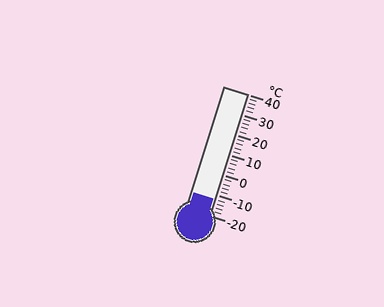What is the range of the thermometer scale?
The thermometer scale ranges from -20°C to 40°C.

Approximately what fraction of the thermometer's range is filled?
The thermometer is filled to approximately 15% of its range.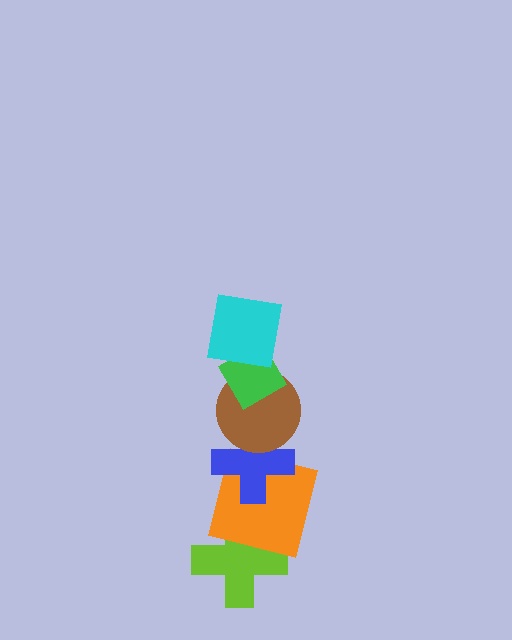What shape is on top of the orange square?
The blue cross is on top of the orange square.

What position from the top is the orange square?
The orange square is 5th from the top.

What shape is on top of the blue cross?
The brown circle is on top of the blue cross.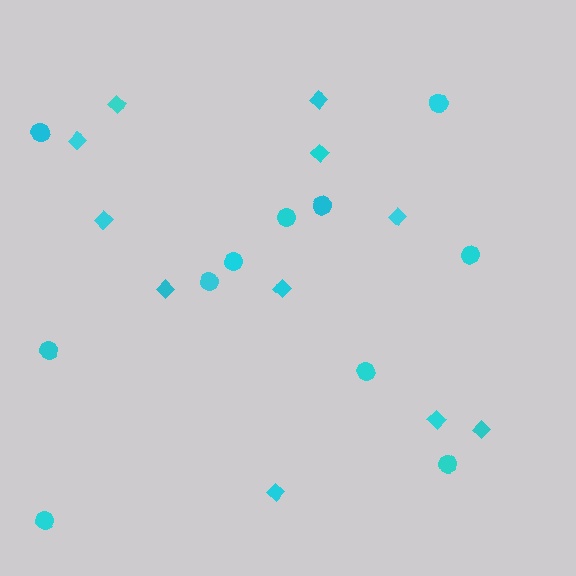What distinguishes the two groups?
There are 2 groups: one group of circles (11) and one group of diamonds (11).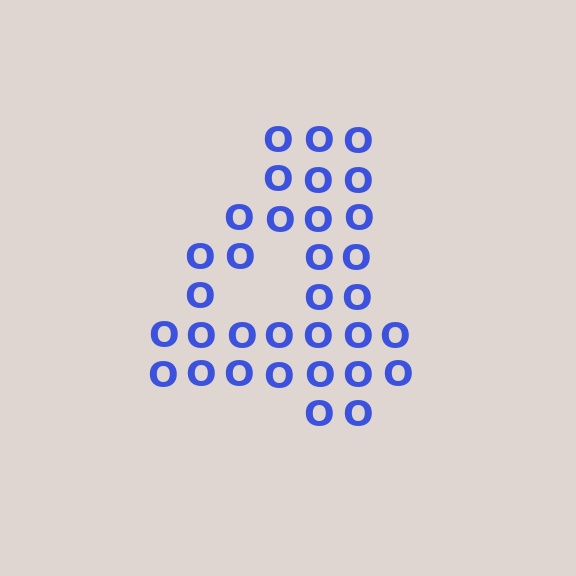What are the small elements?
The small elements are letter O's.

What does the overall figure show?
The overall figure shows the digit 4.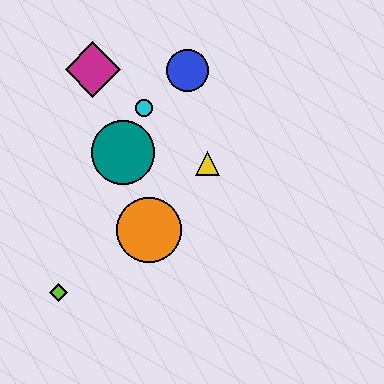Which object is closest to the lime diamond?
The orange circle is closest to the lime diamond.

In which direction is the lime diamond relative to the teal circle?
The lime diamond is below the teal circle.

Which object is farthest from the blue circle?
The lime diamond is farthest from the blue circle.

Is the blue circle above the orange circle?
Yes